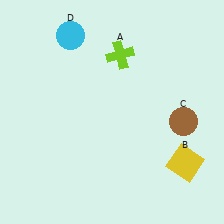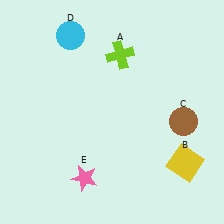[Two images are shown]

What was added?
A pink star (E) was added in Image 2.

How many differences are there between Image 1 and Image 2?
There is 1 difference between the two images.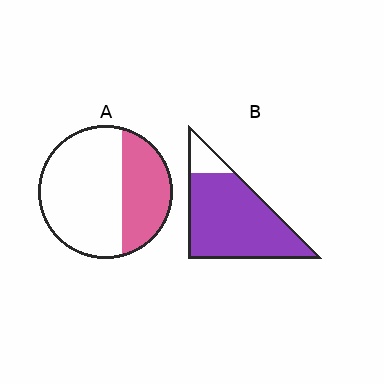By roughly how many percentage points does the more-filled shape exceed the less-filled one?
By roughly 50 percentage points (B over A).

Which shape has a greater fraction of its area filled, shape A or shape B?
Shape B.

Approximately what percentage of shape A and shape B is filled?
A is approximately 35% and B is approximately 85%.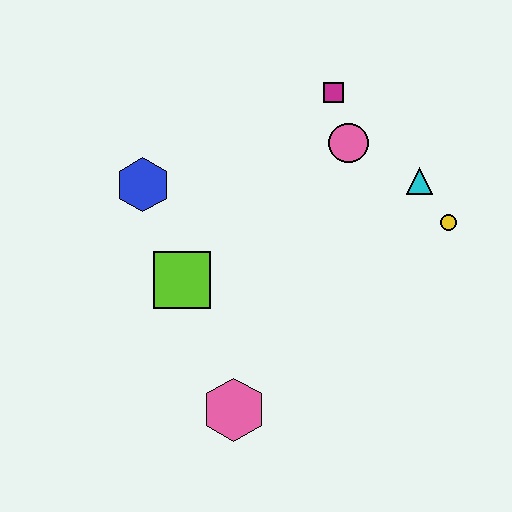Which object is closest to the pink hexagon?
The lime square is closest to the pink hexagon.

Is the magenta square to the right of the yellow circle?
No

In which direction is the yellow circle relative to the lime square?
The yellow circle is to the right of the lime square.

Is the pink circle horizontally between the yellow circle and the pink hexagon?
Yes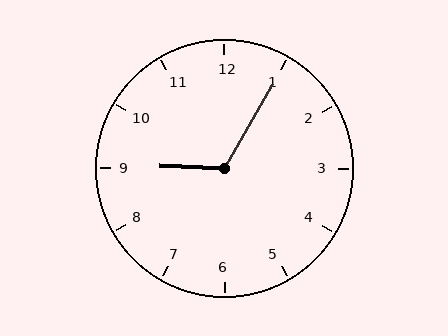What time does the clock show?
9:05.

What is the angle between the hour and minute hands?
Approximately 118 degrees.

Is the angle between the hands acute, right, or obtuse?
It is obtuse.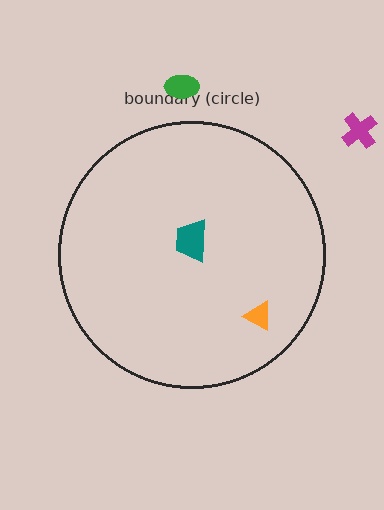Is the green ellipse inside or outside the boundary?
Outside.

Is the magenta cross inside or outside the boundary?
Outside.